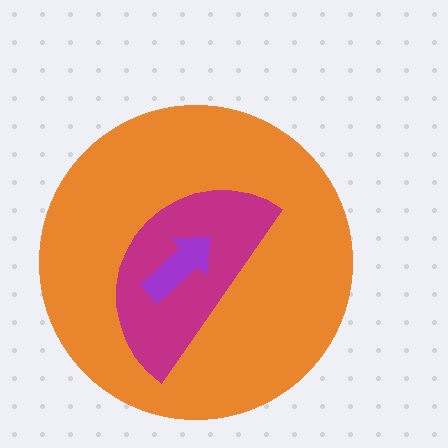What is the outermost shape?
The orange circle.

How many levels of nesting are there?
3.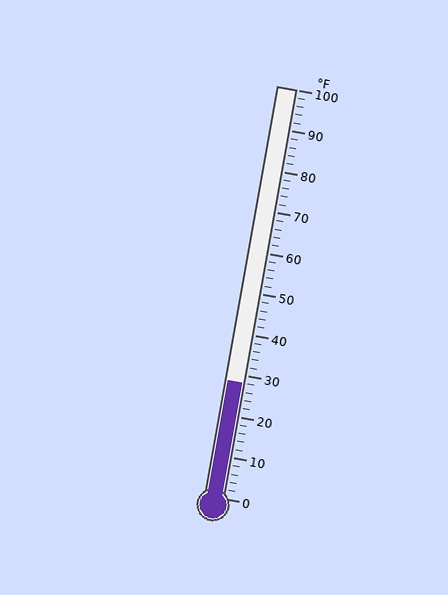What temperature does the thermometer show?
The thermometer shows approximately 28°F.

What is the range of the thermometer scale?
The thermometer scale ranges from 0°F to 100°F.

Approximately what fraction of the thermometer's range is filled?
The thermometer is filled to approximately 30% of its range.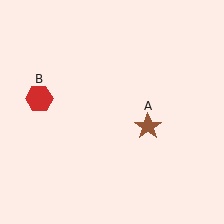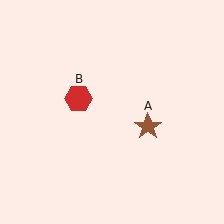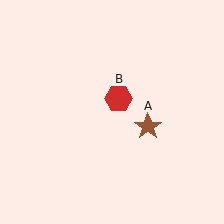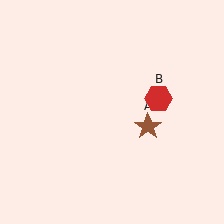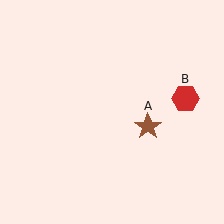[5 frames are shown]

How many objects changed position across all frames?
1 object changed position: red hexagon (object B).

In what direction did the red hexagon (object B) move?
The red hexagon (object B) moved right.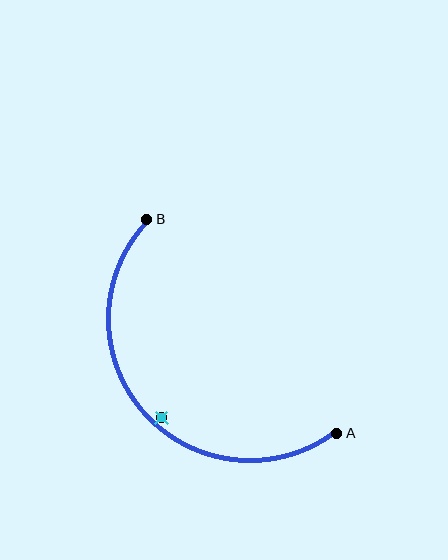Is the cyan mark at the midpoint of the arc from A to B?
No — the cyan mark does not lie on the arc at all. It sits slightly inside the curve.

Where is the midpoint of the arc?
The arc midpoint is the point on the curve farthest from the straight line joining A and B. It sits below and to the left of that line.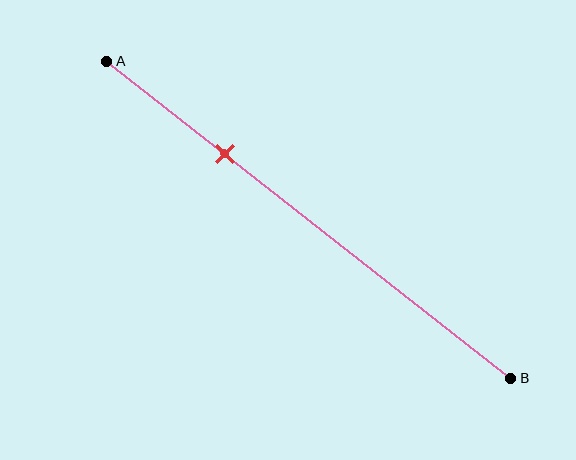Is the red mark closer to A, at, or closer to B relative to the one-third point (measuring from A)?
The red mark is closer to point A than the one-third point of segment AB.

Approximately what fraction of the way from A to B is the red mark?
The red mark is approximately 30% of the way from A to B.